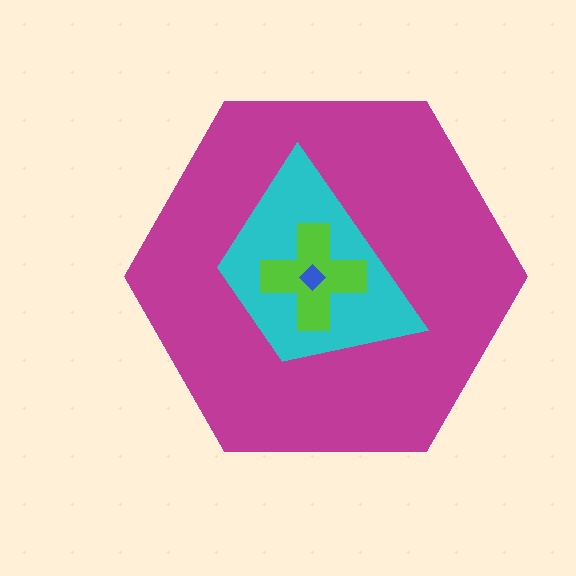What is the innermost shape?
The blue diamond.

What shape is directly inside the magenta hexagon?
The cyan trapezoid.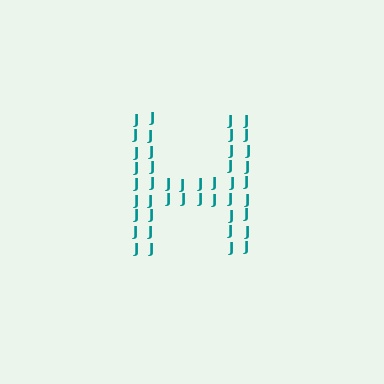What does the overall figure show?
The overall figure shows the letter H.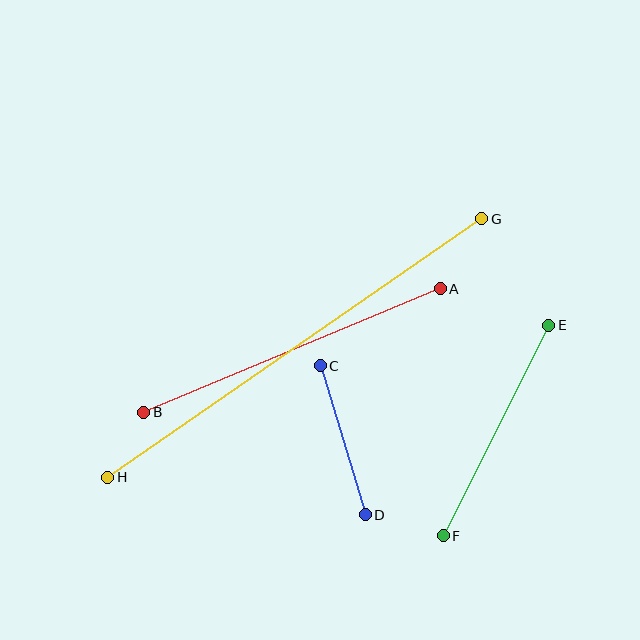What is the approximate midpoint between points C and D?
The midpoint is at approximately (343, 440) pixels.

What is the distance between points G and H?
The distance is approximately 455 pixels.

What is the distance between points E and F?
The distance is approximately 235 pixels.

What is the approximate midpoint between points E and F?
The midpoint is at approximately (496, 430) pixels.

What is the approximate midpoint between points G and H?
The midpoint is at approximately (295, 348) pixels.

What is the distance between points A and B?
The distance is approximately 321 pixels.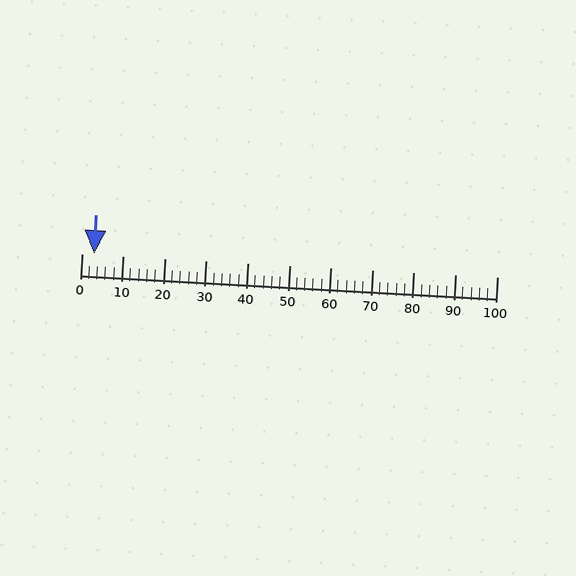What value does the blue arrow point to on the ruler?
The blue arrow points to approximately 3.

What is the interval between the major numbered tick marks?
The major tick marks are spaced 10 units apart.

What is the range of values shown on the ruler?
The ruler shows values from 0 to 100.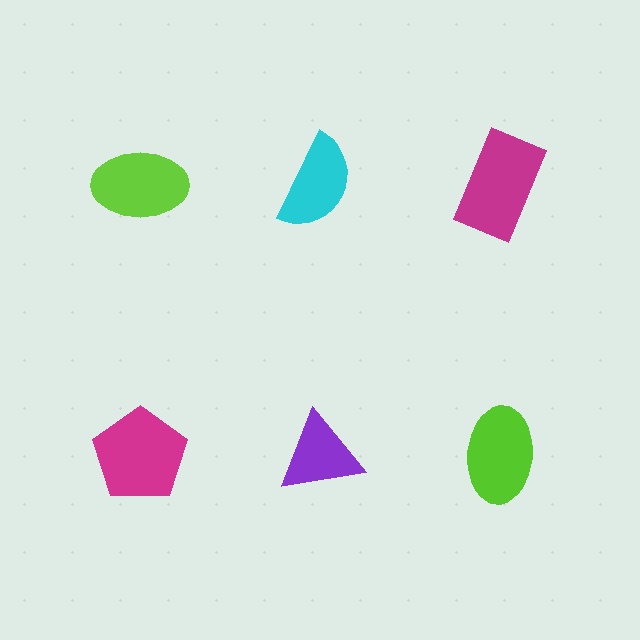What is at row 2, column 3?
A lime ellipse.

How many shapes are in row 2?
3 shapes.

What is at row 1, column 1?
A lime ellipse.